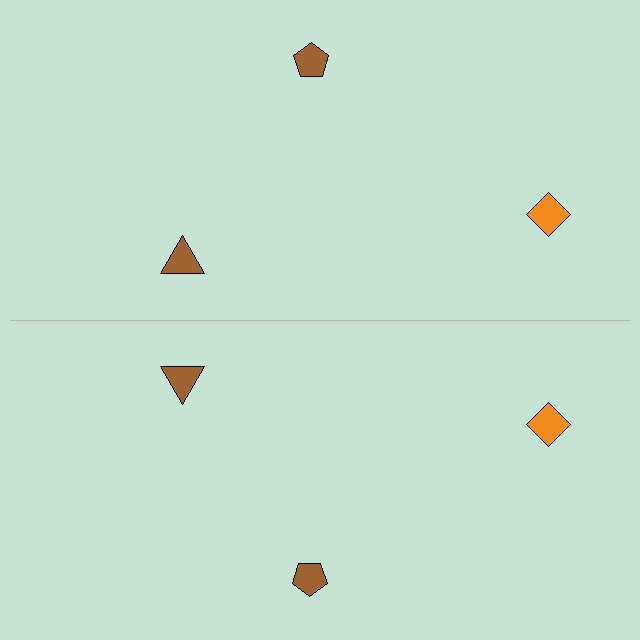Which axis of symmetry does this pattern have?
The pattern has a horizontal axis of symmetry running through the center of the image.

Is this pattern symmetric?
Yes, this pattern has bilateral (reflection) symmetry.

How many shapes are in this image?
There are 6 shapes in this image.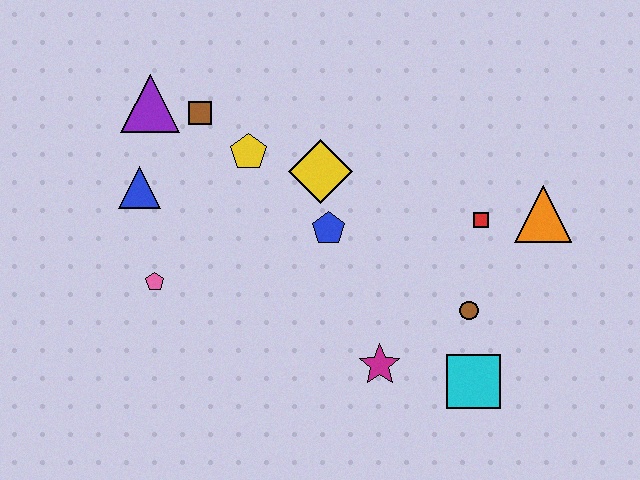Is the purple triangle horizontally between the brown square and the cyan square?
No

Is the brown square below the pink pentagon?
No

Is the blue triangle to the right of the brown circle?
No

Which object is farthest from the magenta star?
The purple triangle is farthest from the magenta star.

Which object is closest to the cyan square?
The brown circle is closest to the cyan square.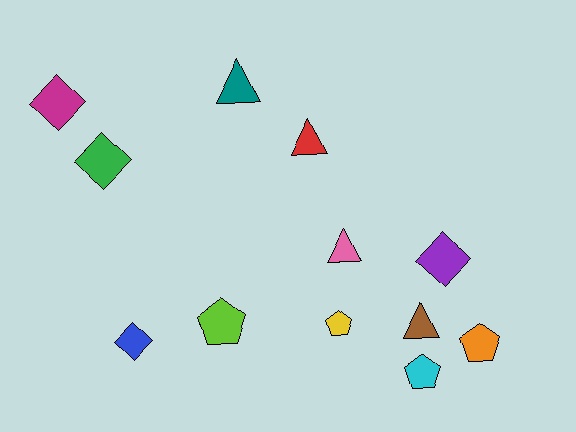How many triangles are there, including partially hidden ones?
There are 4 triangles.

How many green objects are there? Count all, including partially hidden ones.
There is 1 green object.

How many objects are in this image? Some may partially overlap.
There are 12 objects.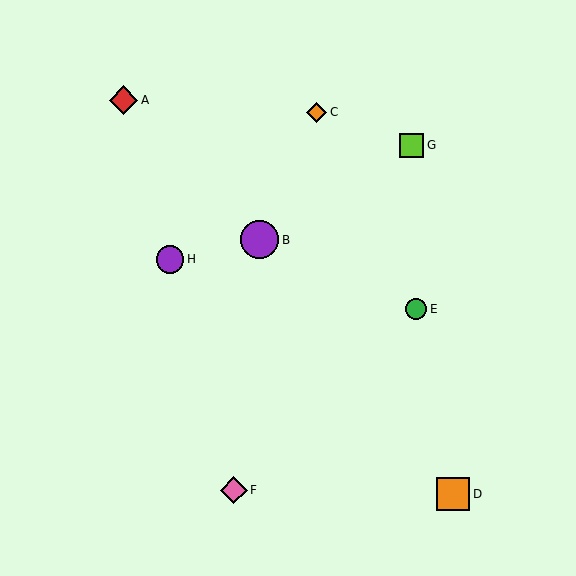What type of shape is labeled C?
Shape C is an orange diamond.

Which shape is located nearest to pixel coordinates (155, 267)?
The purple circle (labeled H) at (170, 259) is nearest to that location.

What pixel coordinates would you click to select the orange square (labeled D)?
Click at (453, 494) to select the orange square D.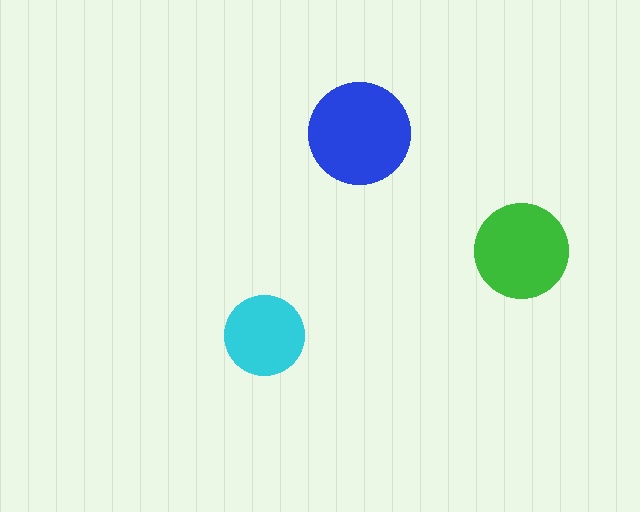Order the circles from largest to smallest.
the blue one, the green one, the cyan one.